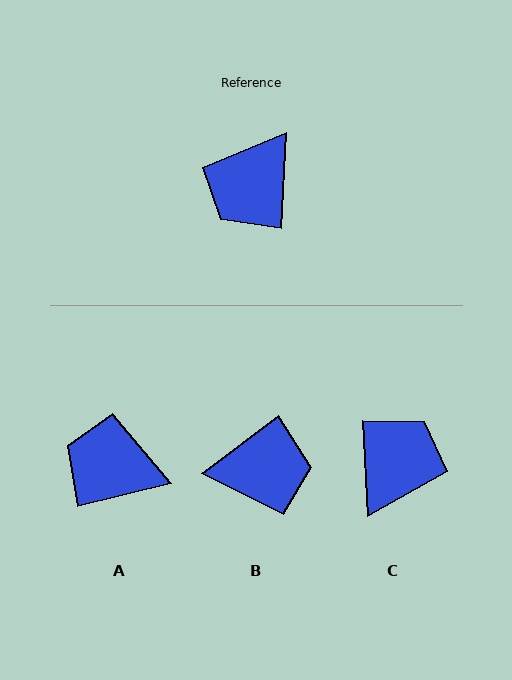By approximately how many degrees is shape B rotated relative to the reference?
Approximately 130 degrees counter-clockwise.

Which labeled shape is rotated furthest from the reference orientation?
C, about 174 degrees away.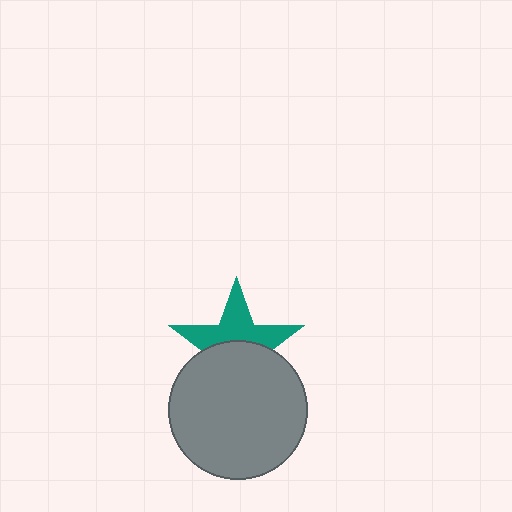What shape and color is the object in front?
The object in front is a gray circle.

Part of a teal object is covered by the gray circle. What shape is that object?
It is a star.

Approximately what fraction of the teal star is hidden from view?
Roughly 51% of the teal star is hidden behind the gray circle.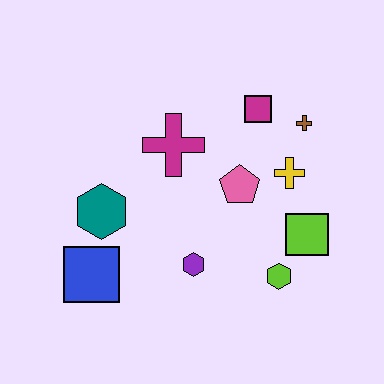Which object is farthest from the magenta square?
The blue square is farthest from the magenta square.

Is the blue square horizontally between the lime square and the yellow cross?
No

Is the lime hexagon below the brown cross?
Yes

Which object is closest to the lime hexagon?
The lime square is closest to the lime hexagon.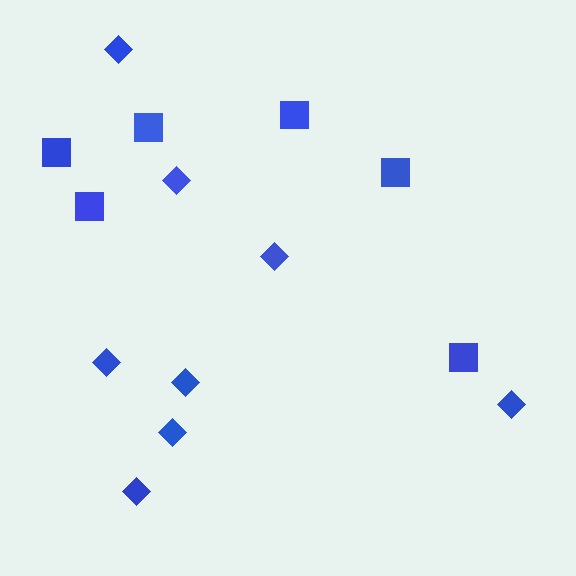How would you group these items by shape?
There are 2 groups: one group of diamonds (8) and one group of squares (6).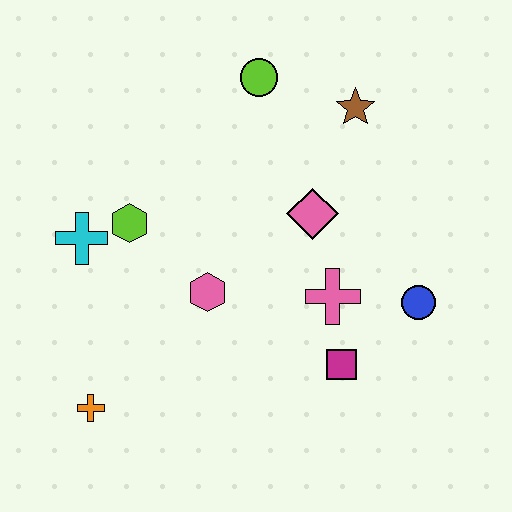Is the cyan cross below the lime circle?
Yes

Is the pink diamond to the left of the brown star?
Yes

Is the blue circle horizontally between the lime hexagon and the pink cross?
No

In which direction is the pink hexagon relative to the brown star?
The pink hexagon is below the brown star.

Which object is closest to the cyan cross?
The lime hexagon is closest to the cyan cross.